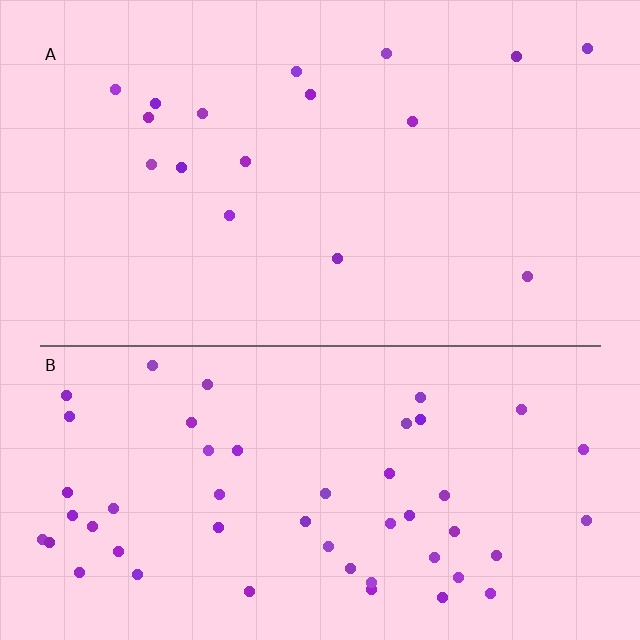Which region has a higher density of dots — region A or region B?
B (the bottom).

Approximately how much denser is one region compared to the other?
Approximately 3.1× — region B over region A.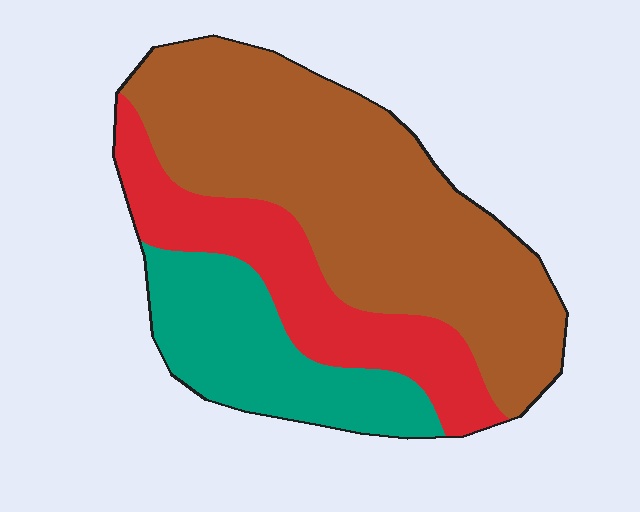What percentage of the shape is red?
Red covers 24% of the shape.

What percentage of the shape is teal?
Teal covers 22% of the shape.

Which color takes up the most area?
Brown, at roughly 55%.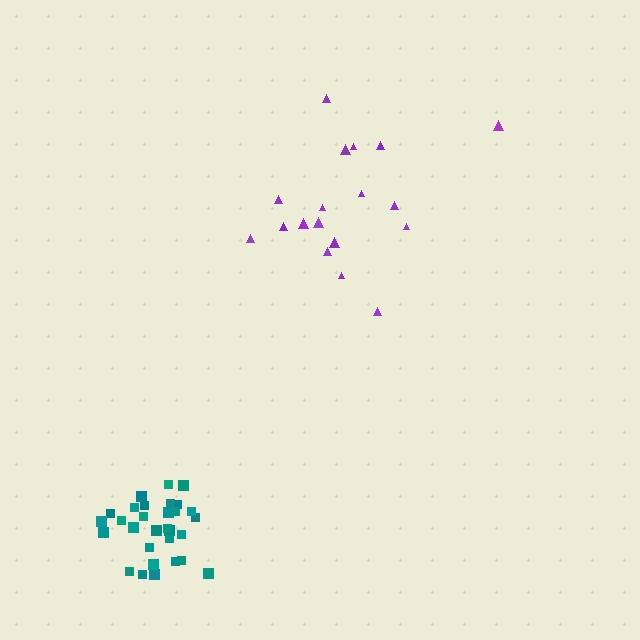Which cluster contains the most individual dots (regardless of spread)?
Teal (30).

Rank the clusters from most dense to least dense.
teal, purple.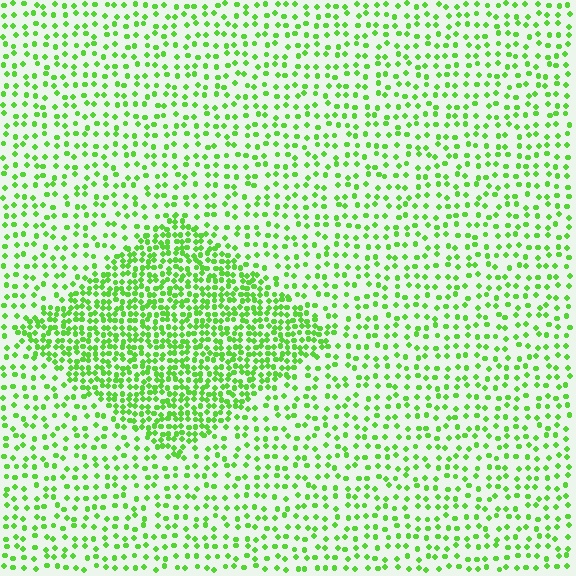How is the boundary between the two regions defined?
The boundary is defined by a change in element density (approximately 2.3x ratio). All elements are the same color, size, and shape.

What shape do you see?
I see a diamond.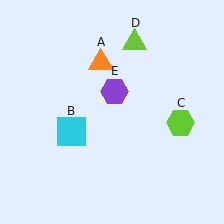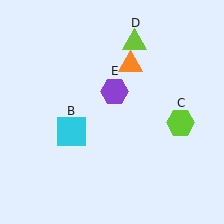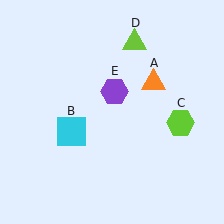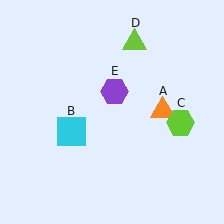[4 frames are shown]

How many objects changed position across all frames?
1 object changed position: orange triangle (object A).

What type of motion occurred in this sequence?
The orange triangle (object A) rotated clockwise around the center of the scene.